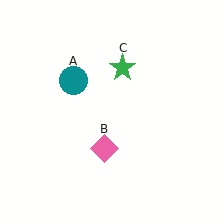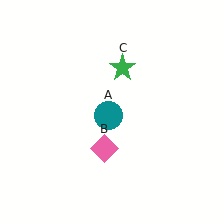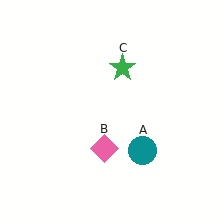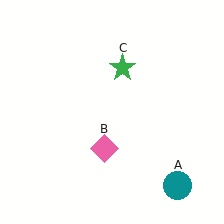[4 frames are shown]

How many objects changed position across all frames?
1 object changed position: teal circle (object A).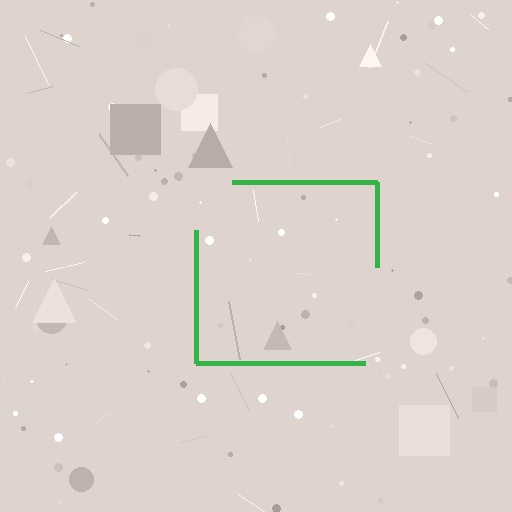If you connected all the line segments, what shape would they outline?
They would outline a square.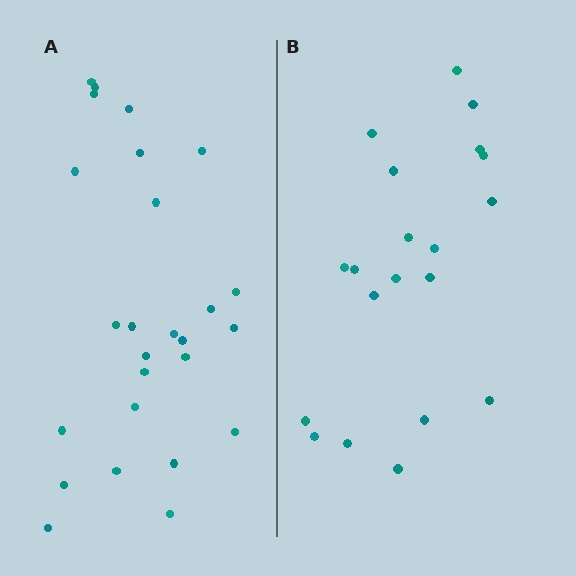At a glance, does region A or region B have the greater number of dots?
Region A (the left region) has more dots.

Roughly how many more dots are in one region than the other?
Region A has about 6 more dots than region B.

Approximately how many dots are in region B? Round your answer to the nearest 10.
About 20 dots.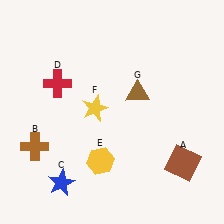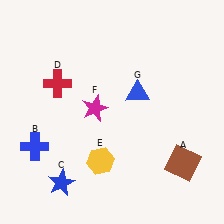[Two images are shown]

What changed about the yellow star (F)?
In Image 1, F is yellow. In Image 2, it changed to magenta.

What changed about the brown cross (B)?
In Image 1, B is brown. In Image 2, it changed to blue.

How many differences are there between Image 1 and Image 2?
There are 3 differences between the two images.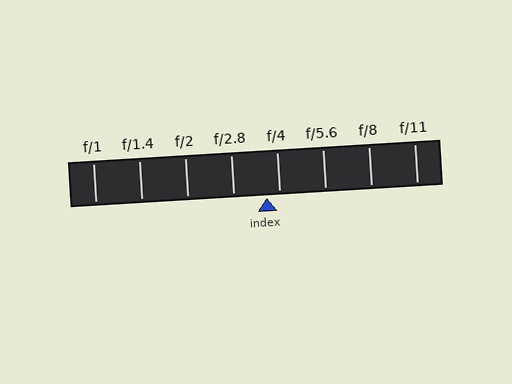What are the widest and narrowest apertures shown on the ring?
The widest aperture shown is f/1 and the narrowest is f/11.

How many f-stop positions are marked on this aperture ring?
There are 8 f-stop positions marked.